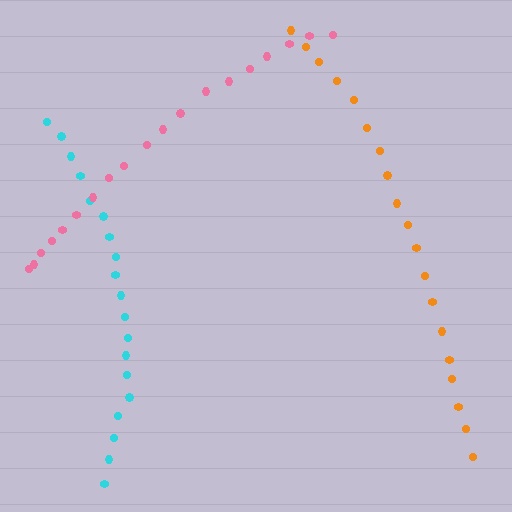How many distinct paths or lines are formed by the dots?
There are 3 distinct paths.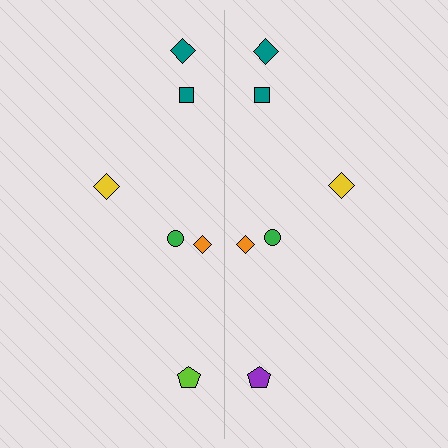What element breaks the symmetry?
The purple pentagon on the right side breaks the symmetry — its mirror counterpart is lime.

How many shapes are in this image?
There are 12 shapes in this image.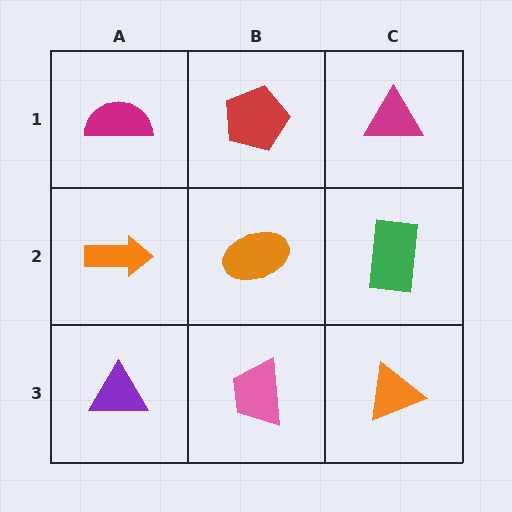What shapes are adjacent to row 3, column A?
An orange arrow (row 2, column A), a pink trapezoid (row 3, column B).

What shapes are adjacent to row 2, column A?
A magenta semicircle (row 1, column A), a purple triangle (row 3, column A), an orange ellipse (row 2, column B).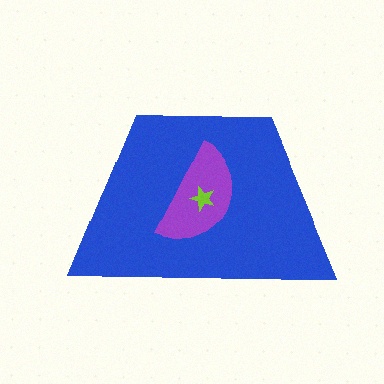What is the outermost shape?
The blue trapezoid.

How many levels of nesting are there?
3.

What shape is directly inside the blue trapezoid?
The purple semicircle.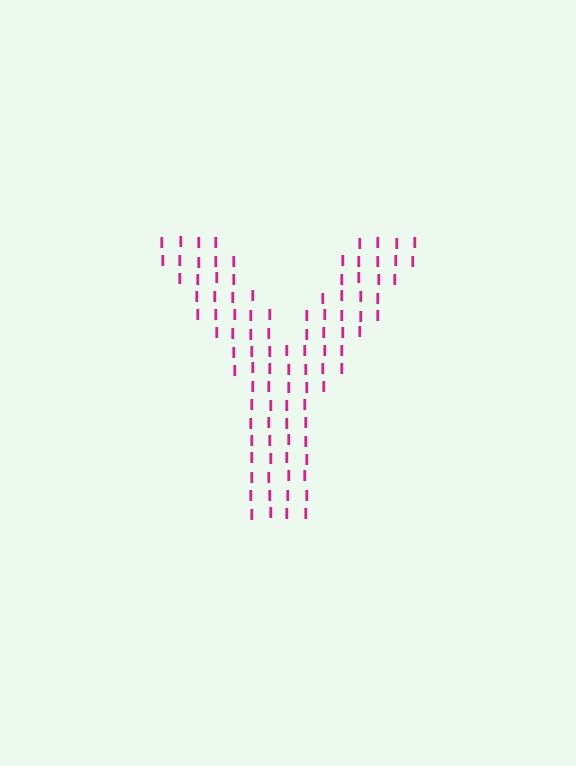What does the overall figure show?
The overall figure shows the letter Y.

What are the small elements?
The small elements are letter I's.